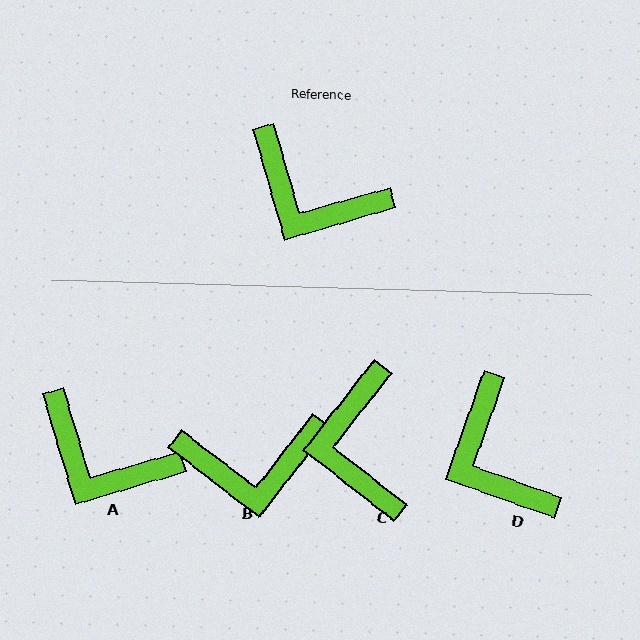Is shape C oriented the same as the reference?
No, it is off by about 55 degrees.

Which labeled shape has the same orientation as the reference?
A.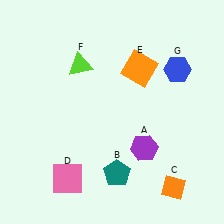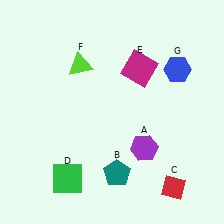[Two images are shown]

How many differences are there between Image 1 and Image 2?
There are 3 differences between the two images.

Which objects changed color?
C changed from orange to red. D changed from pink to green. E changed from orange to magenta.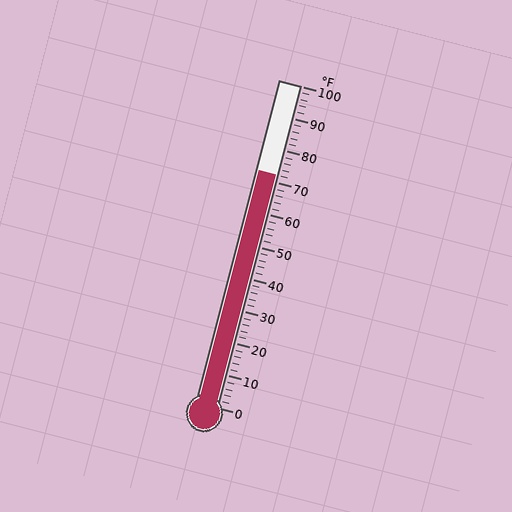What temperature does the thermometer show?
The thermometer shows approximately 72°F.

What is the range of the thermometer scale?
The thermometer scale ranges from 0°F to 100°F.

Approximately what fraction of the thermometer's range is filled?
The thermometer is filled to approximately 70% of its range.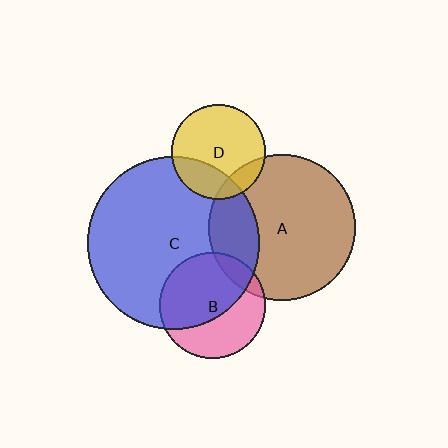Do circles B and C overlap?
Yes.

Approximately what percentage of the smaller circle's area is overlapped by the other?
Approximately 60%.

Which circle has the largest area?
Circle C (blue).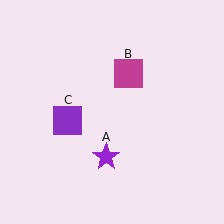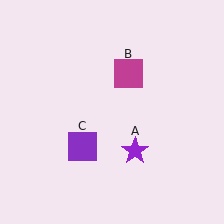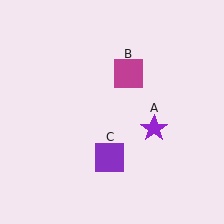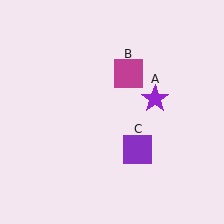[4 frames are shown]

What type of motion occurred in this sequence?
The purple star (object A), purple square (object C) rotated counterclockwise around the center of the scene.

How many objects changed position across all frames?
2 objects changed position: purple star (object A), purple square (object C).